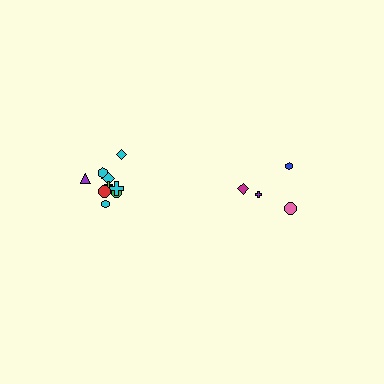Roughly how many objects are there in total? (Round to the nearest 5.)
Roughly 15 objects in total.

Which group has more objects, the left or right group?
The left group.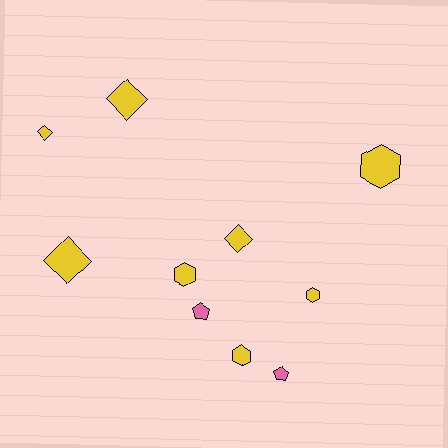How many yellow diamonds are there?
There are 4 yellow diamonds.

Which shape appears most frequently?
Hexagon, with 4 objects.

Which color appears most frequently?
Yellow, with 8 objects.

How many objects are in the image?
There are 10 objects.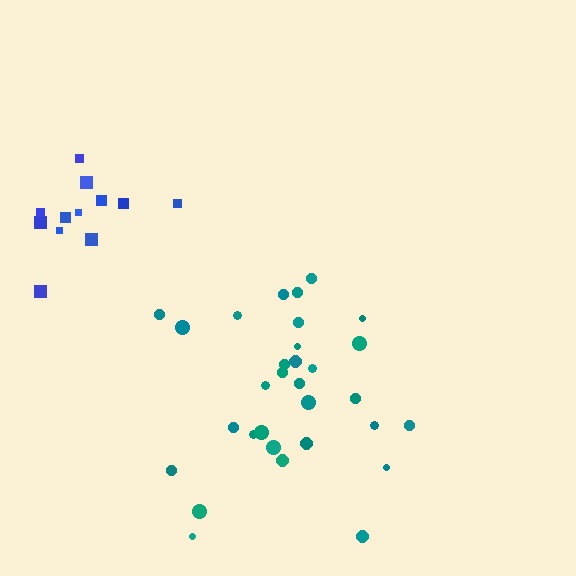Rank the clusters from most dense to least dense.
blue, teal.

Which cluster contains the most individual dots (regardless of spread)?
Teal (31).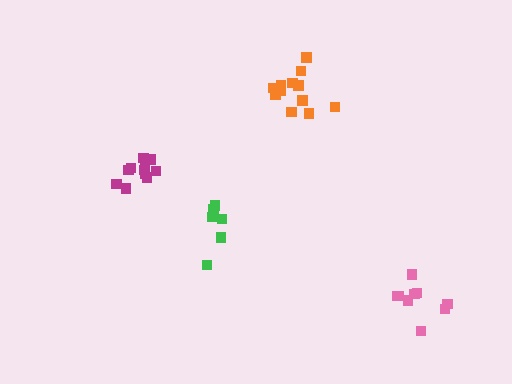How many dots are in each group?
Group 1: 11 dots, Group 2: 12 dots, Group 3: 6 dots, Group 4: 9 dots (38 total).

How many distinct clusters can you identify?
There are 4 distinct clusters.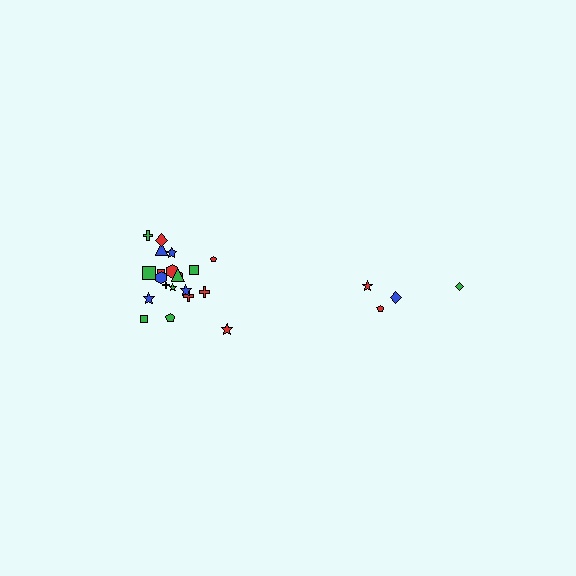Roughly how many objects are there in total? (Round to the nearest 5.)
Roughly 25 objects in total.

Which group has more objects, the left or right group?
The left group.